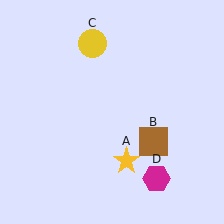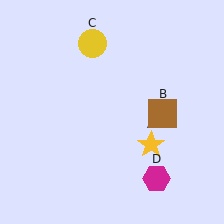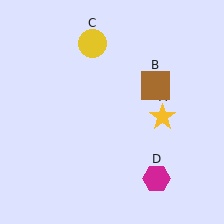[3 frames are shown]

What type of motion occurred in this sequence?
The yellow star (object A), brown square (object B) rotated counterclockwise around the center of the scene.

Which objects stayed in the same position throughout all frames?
Yellow circle (object C) and magenta hexagon (object D) remained stationary.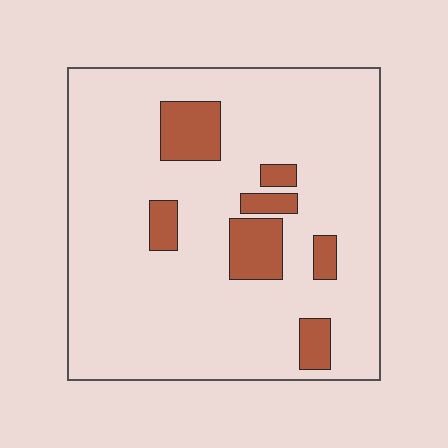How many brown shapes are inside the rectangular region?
7.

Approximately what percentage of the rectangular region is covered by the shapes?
Approximately 15%.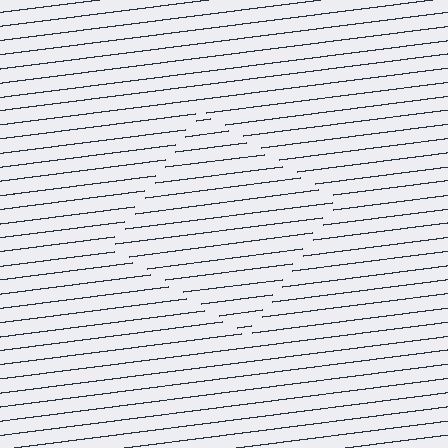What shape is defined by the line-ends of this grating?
An illusory square. The interior of the shape contains the same grating, shifted by half a period — the contour is defined by the phase discontinuity where line-ends from the inner and outer gratings abut.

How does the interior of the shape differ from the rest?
The interior of the shape contains the same grating, shifted by half a period — the contour is defined by the phase discontinuity where line-ends from the inner and outer gratings abut.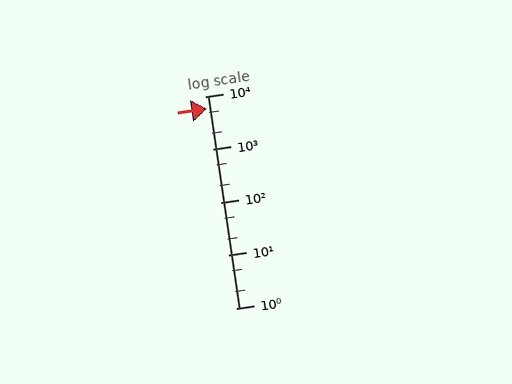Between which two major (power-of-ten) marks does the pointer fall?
The pointer is between 1000 and 10000.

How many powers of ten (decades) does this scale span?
The scale spans 4 decades, from 1 to 10000.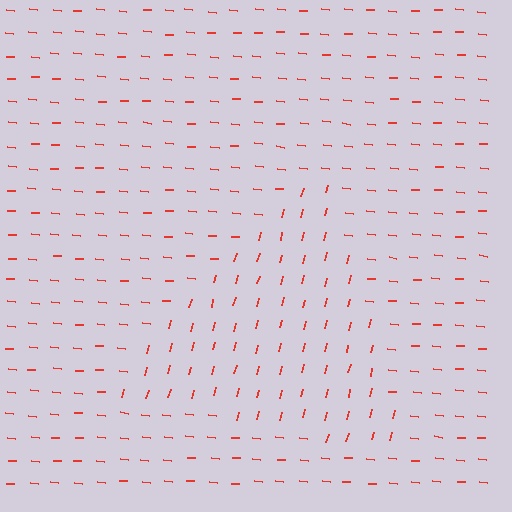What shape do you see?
I see a triangle.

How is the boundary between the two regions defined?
The boundary is defined purely by a change in line orientation (approximately 81 degrees difference). All lines are the same color and thickness.